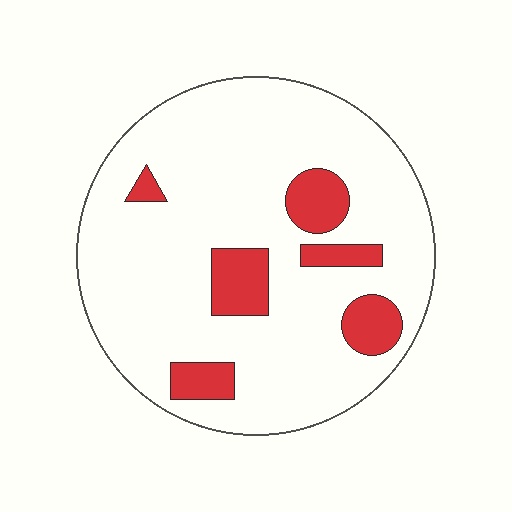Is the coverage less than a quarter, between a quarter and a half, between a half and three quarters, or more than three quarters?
Less than a quarter.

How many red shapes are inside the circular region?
6.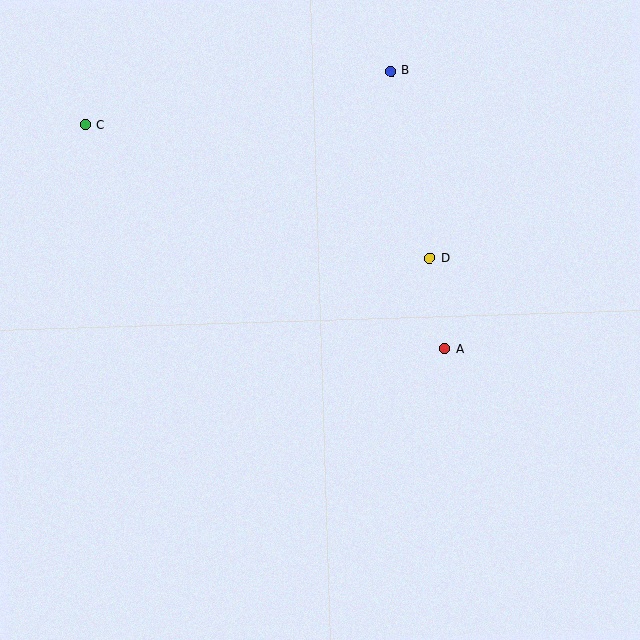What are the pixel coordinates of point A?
Point A is at (444, 349).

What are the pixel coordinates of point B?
Point B is at (390, 71).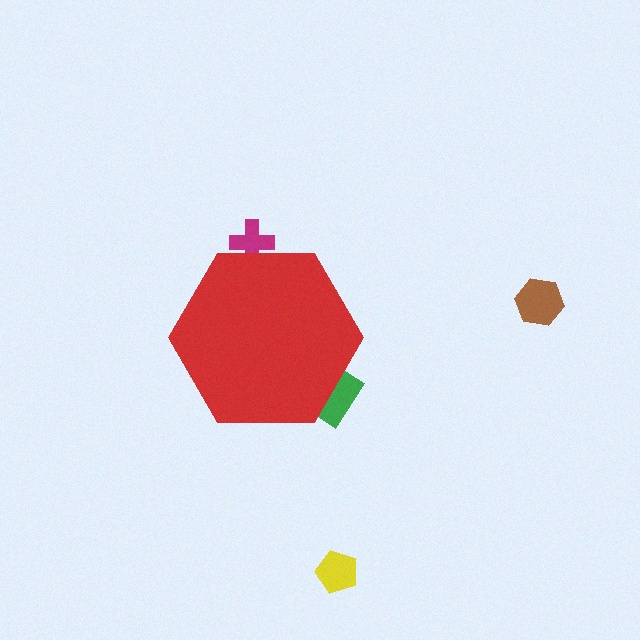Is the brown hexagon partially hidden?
No, the brown hexagon is fully visible.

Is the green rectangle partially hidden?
Yes, the green rectangle is partially hidden behind the red hexagon.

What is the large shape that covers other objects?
A red hexagon.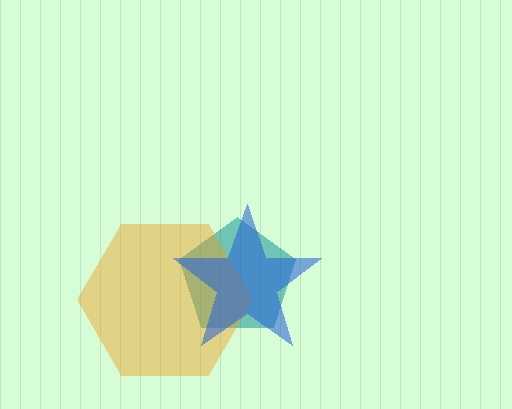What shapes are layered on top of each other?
The layered shapes are: a teal pentagon, an orange hexagon, a blue star.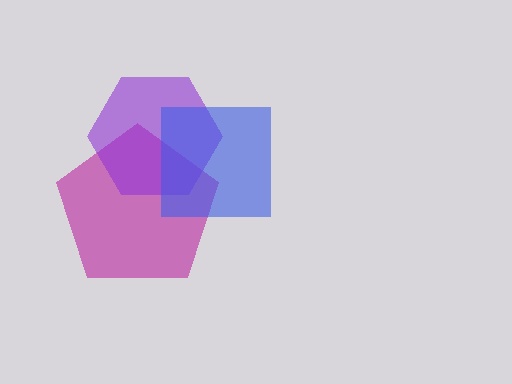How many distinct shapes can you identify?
There are 3 distinct shapes: a magenta pentagon, a purple hexagon, a blue square.